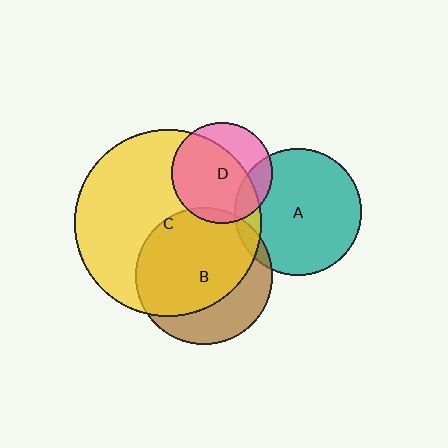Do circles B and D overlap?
Yes.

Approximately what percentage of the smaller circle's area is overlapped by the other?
Approximately 5%.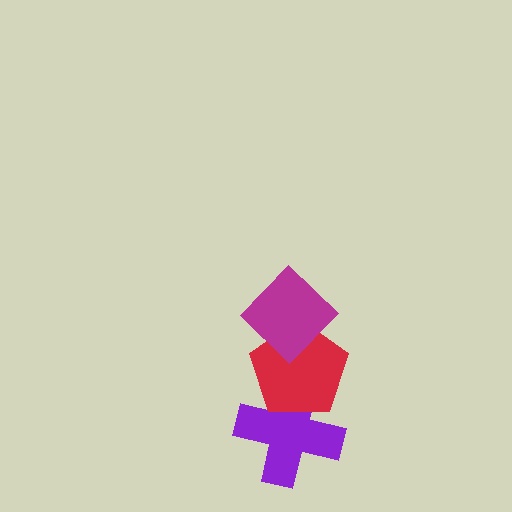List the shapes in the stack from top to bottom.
From top to bottom: the magenta diamond, the red pentagon, the purple cross.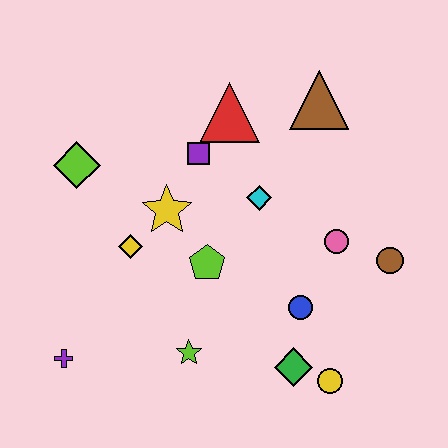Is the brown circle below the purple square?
Yes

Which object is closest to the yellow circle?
The green diamond is closest to the yellow circle.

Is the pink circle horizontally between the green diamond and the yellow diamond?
No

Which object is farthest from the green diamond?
The lime diamond is farthest from the green diamond.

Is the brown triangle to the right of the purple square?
Yes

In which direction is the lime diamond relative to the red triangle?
The lime diamond is to the left of the red triangle.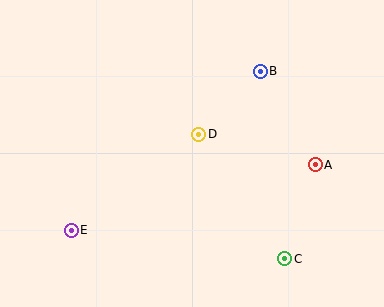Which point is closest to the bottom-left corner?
Point E is closest to the bottom-left corner.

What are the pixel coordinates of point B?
Point B is at (260, 71).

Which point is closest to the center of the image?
Point D at (199, 134) is closest to the center.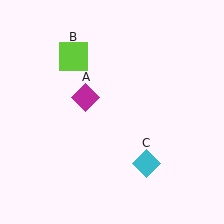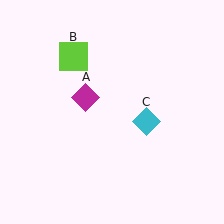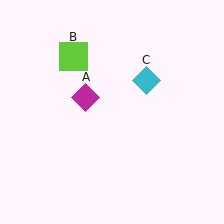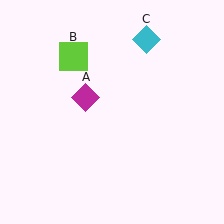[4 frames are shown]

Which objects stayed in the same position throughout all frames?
Magenta diamond (object A) and lime square (object B) remained stationary.